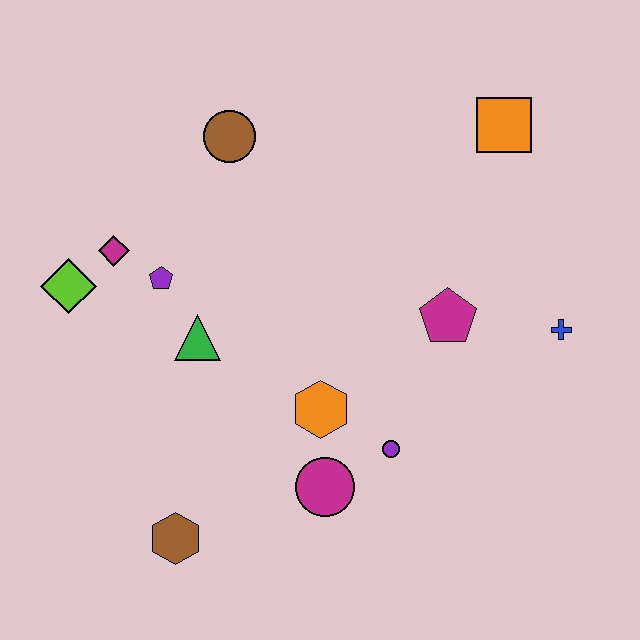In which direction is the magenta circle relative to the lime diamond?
The magenta circle is to the right of the lime diamond.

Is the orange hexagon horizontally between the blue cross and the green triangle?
Yes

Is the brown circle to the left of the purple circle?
Yes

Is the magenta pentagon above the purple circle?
Yes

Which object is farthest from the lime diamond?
The blue cross is farthest from the lime diamond.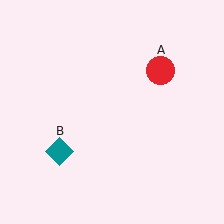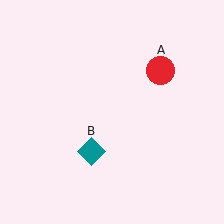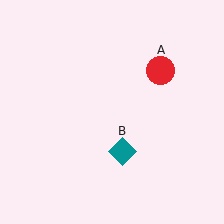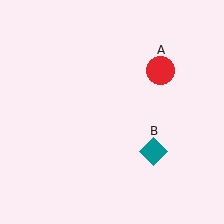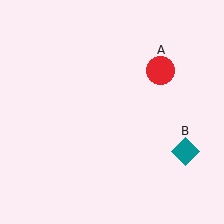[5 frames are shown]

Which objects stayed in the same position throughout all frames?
Red circle (object A) remained stationary.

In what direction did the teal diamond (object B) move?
The teal diamond (object B) moved right.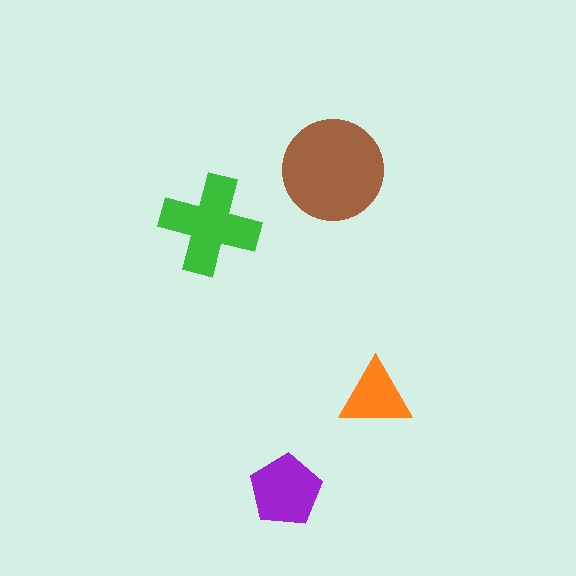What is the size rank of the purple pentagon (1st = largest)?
3rd.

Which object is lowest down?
The purple pentagon is bottommost.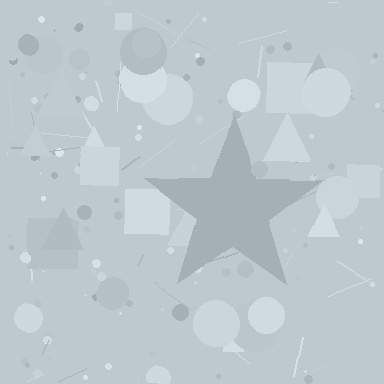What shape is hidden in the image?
A star is hidden in the image.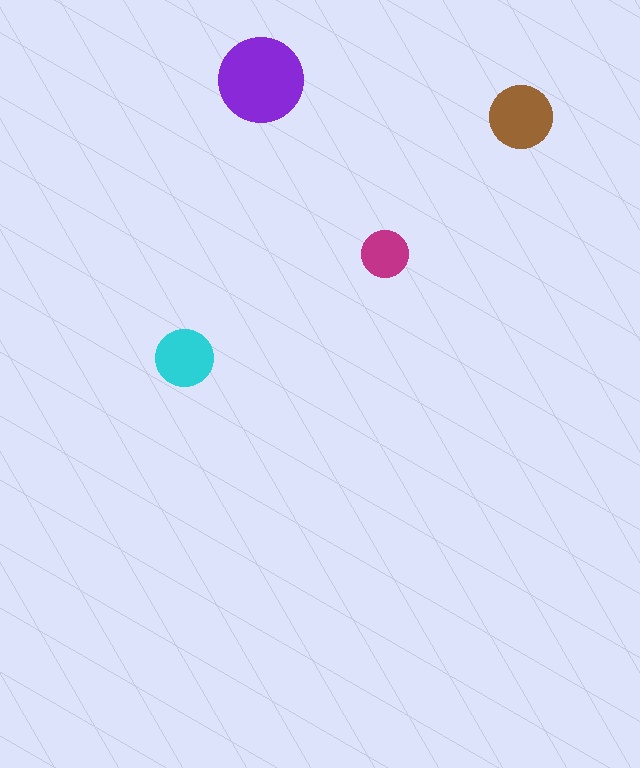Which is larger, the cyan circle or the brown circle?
The brown one.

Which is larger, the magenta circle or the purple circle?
The purple one.